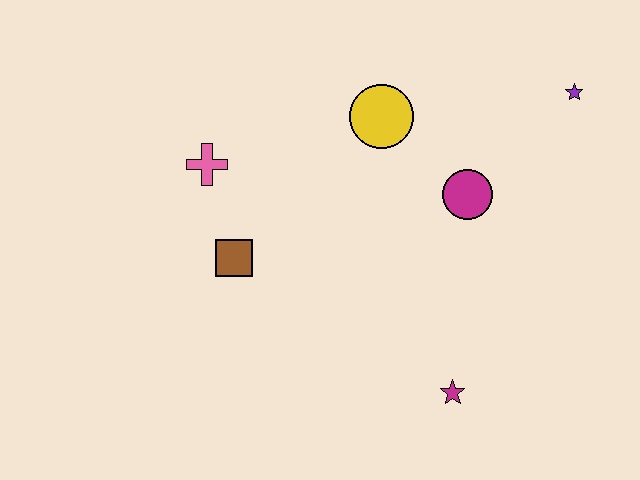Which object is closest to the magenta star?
The magenta circle is closest to the magenta star.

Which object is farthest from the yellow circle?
The magenta star is farthest from the yellow circle.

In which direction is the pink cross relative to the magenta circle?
The pink cross is to the left of the magenta circle.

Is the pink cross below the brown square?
No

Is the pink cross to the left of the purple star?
Yes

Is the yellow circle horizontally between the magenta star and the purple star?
No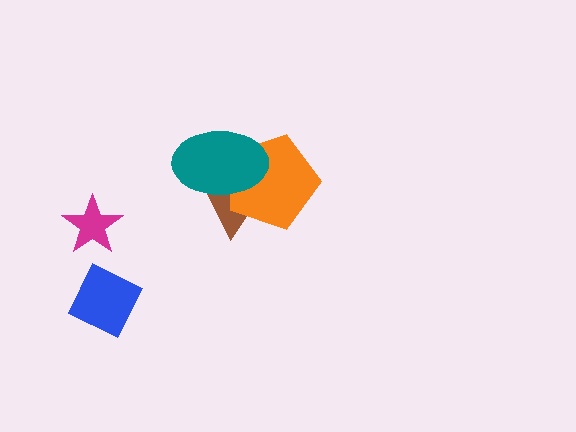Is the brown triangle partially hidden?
Yes, it is partially covered by another shape.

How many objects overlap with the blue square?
0 objects overlap with the blue square.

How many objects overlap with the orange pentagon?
2 objects overlap with the orange pentagon.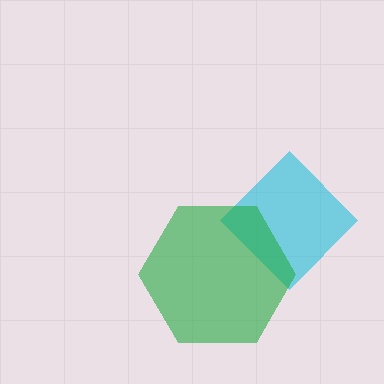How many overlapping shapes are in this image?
There are 2 overlapping shapes in the image.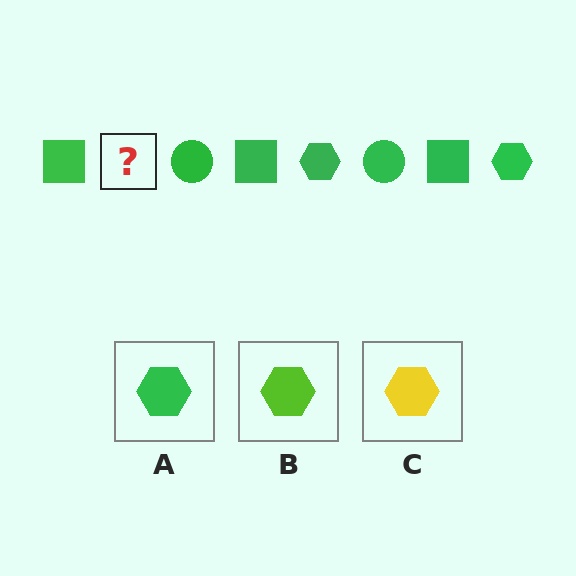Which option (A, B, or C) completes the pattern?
A.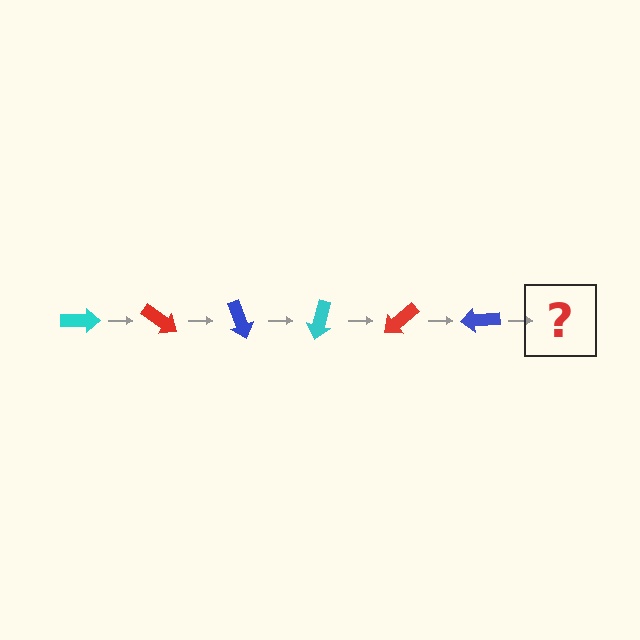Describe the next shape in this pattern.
It should be a cyan arrow, rotated 210 degrees from the start.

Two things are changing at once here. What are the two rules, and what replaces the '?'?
The two rules are that it rotates 35 degrees each step and the color cycles through cyan, red, and blue. The '?' should be a cyan arrow, rotated 210 degrees from the start.